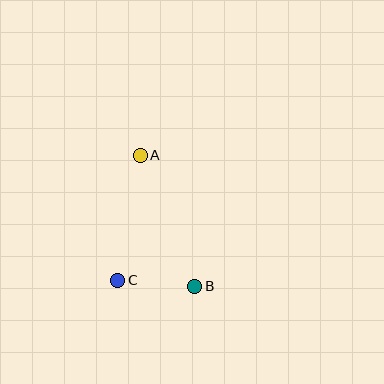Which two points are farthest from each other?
Points A and B are farthest from each other.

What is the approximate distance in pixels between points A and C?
The distance between A and C is approximately 127 pixels.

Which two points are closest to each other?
Points B and C are closest to each other.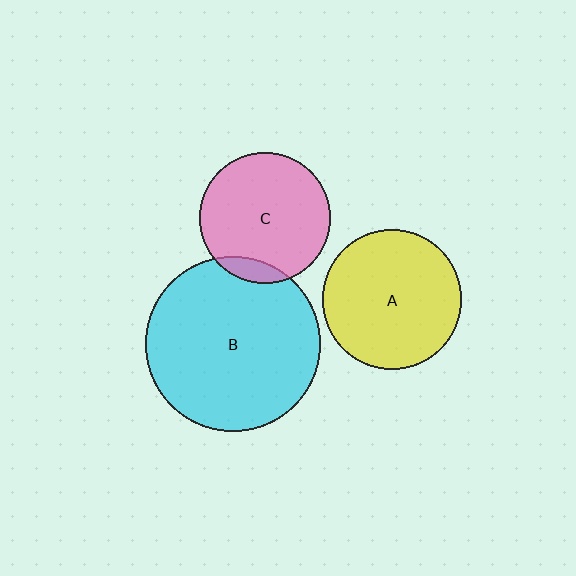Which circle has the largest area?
Circle B (cyan).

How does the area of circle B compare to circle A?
Approximately 1.6 times.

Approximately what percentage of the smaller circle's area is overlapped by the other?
Approximately 10%.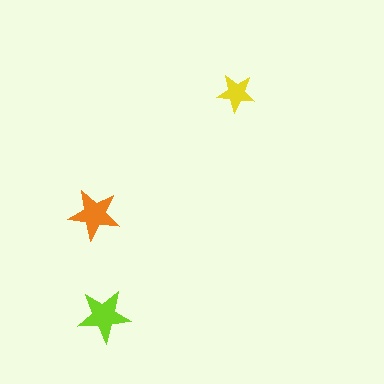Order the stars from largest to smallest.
the lime one, the orange one, the yellow one.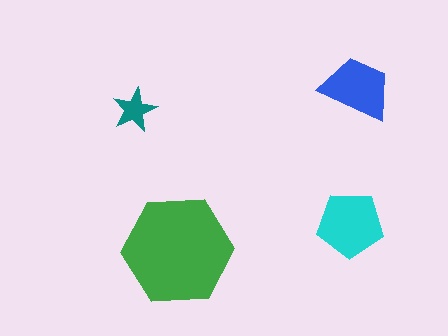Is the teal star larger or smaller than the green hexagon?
Smaller.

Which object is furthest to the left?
The teal star is leftmost.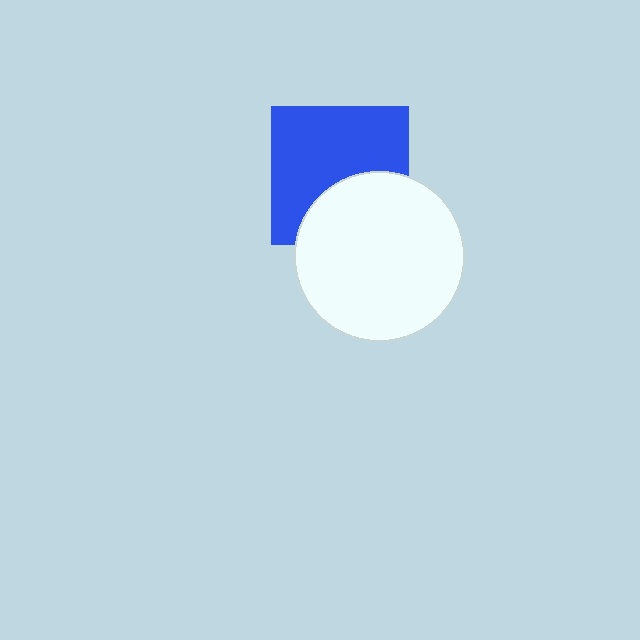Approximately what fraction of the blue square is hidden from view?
Roughly 36% of the blue square is hidden behind the white circle.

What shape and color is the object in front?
The object in front is a white circle.